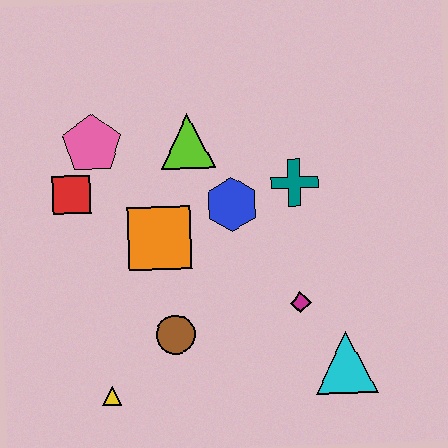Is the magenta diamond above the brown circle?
Yes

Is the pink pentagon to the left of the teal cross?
Yes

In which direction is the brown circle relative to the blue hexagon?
The brown circle is below the blue hexagon.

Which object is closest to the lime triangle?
The blue hexagon is closest to the lime triangle.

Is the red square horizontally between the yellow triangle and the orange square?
No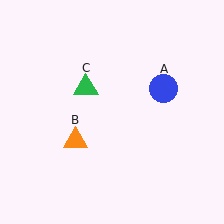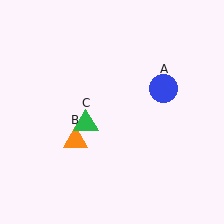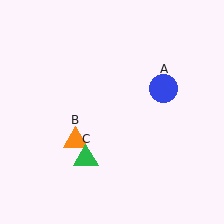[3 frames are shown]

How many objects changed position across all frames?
1 object changed position: green triangle (object C).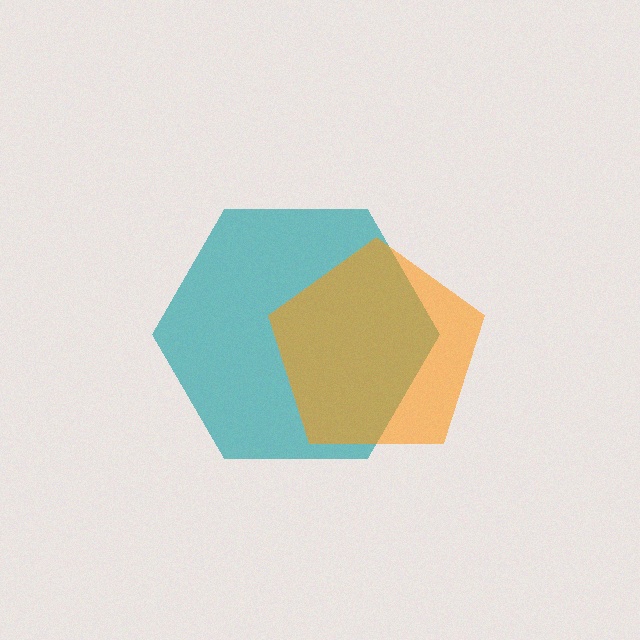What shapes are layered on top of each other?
The layered shapes are: a teal hexagon, an orange pentagon.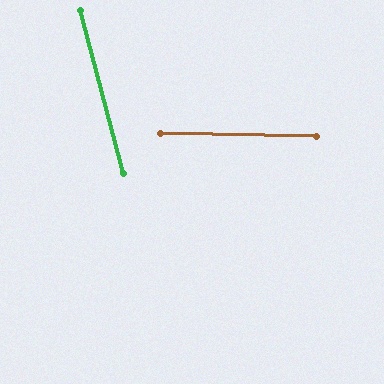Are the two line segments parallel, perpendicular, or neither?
Neither parallel nor perpendicular — they differ by about 74°.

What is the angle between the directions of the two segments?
Approximately 74 degrees.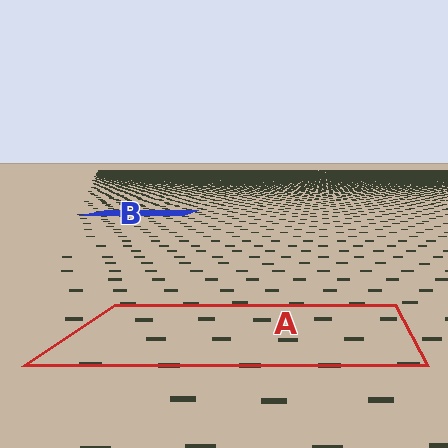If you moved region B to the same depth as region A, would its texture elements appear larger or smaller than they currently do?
They would appear larger. At a closer depth, the same texture elements are projected at a bigger on-screen size.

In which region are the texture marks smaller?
The texture marks are smaller in region B, because it is farther away.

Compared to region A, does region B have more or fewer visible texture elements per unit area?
Region B has more texture elements per unit area — they are packed more densely because it is farther away.